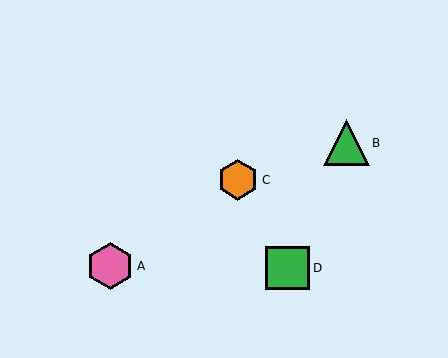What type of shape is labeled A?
Shape A is a pink hexagon.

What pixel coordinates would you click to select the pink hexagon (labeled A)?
Click at (110, 266) to select the pink hexagon A.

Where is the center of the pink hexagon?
The center of the pink hexagon is at (110, 266).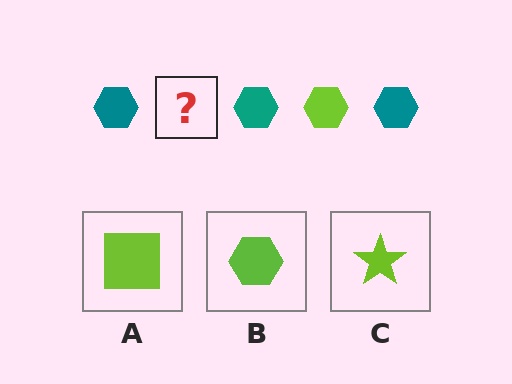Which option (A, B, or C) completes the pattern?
B.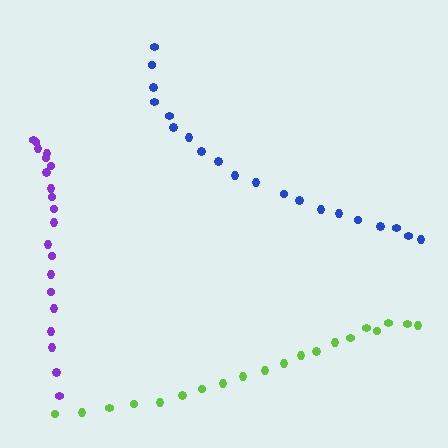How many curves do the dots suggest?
There are 3 distinct paths.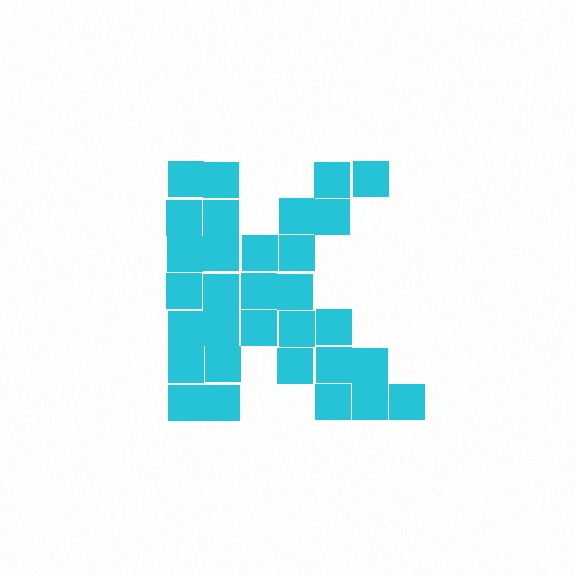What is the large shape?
The large shape is the letter K.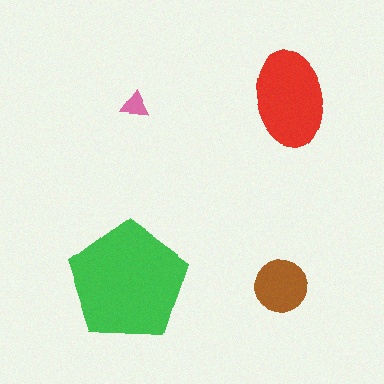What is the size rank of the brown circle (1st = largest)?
3rd.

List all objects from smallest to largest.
The pink triangle, the brown circle, the red ellipse, the green pentagon.